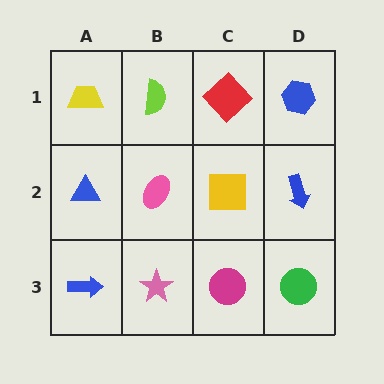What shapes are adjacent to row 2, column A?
A yellow trapezoid (row 1, column A), a blue arrow (row 3, column A), a pink ellipse (row 2, column B).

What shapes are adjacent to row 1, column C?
A yellow square (row 2, column C), a lime semicircle (row 1, column B), a blue hexagon (row 1, column D).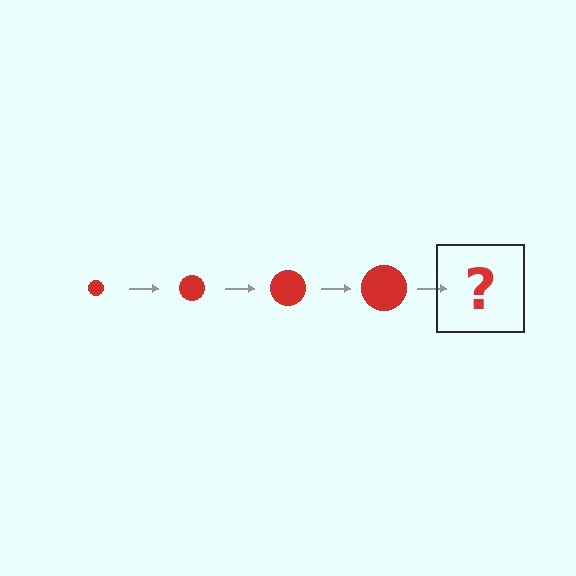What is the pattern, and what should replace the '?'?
The pattern is that the circle gets progressively larger each step. The '?' should be a red circle, larger than the previous one.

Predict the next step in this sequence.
The next step is a red circle, larger than the previous one.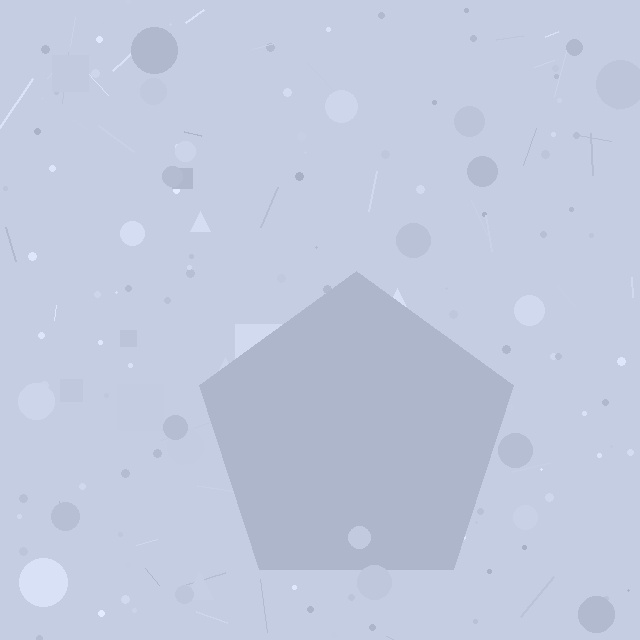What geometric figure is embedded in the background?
A pentagon is embedded in the background.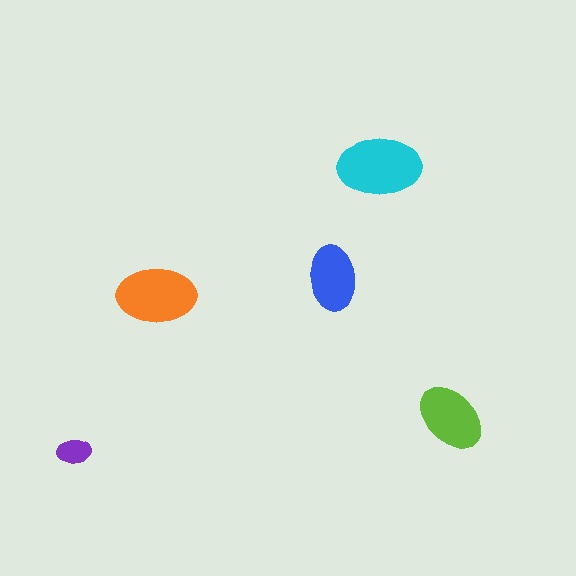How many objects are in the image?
There are 5 objects in the image.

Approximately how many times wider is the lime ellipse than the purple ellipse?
About 2 times wider.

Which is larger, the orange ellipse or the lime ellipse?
The orange one.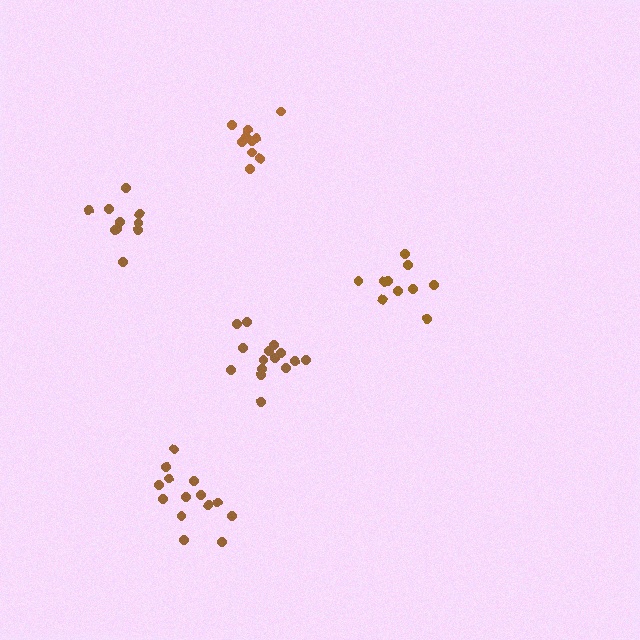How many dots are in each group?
Group 1: 10 dots, Group 2: 10 dots, Group 3: 14 dots, Group 4: 15 dots, Group 5: 10 dots (59 total).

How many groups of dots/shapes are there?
There are 5 groups.